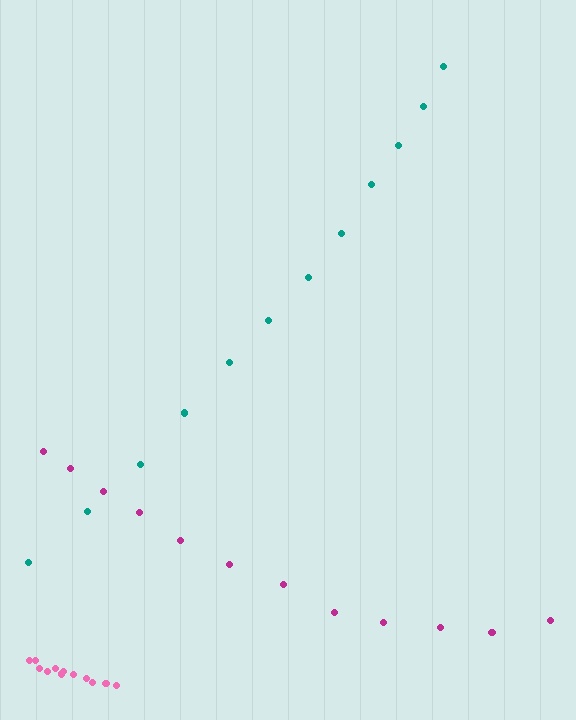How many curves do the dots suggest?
There are 3 distinct paths.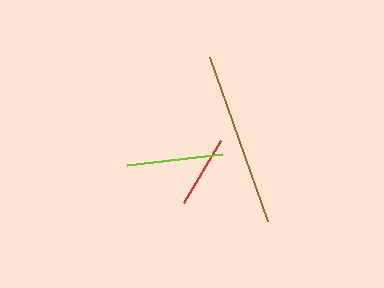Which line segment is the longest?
The brown line is the longest at approximately 174 pixels.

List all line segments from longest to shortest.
From longest to shortest: brown, lime, red.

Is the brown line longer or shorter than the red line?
The brown line is longer than the red line.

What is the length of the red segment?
The red segment is approximately 72 pixels long.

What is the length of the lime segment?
The lime segment is approximately 95 pixels long.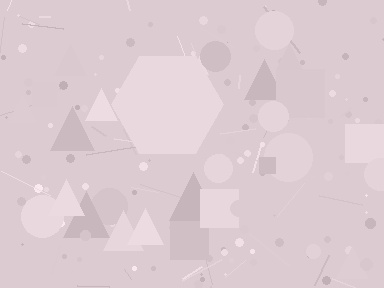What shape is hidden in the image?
A hexagon is hidden in the image.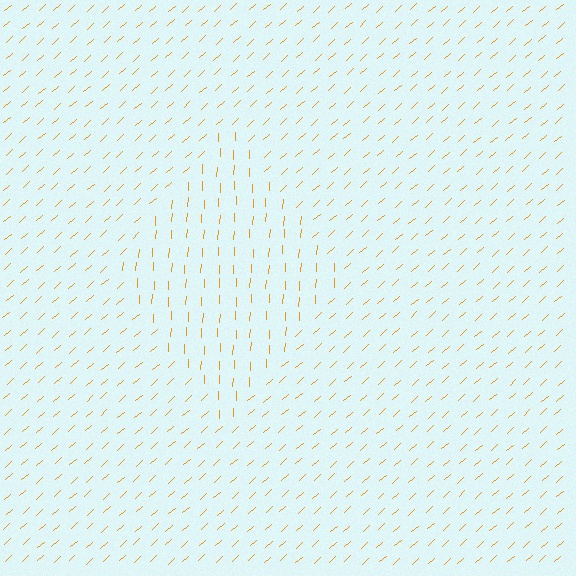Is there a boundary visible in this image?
Yes, there is a texture boundary formed by a change in line orientation.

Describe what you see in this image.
The image is filled with small orange line segments. A diamond region in the image has lines oriented differently from the surrounding lines, creating a visible texture boundary.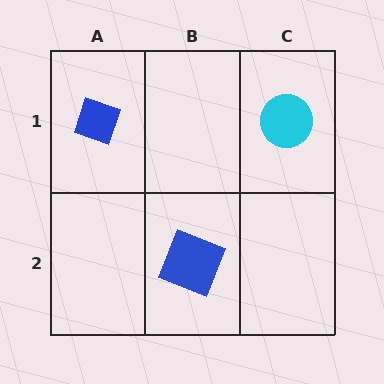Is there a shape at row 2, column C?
No, that cell is empty.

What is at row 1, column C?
A cyan circle.